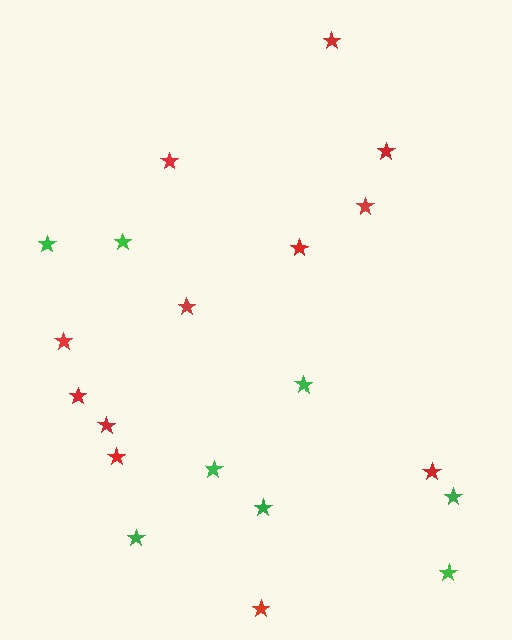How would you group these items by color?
There are 2 groups: one group of red stars (12) and one group of green stars (8).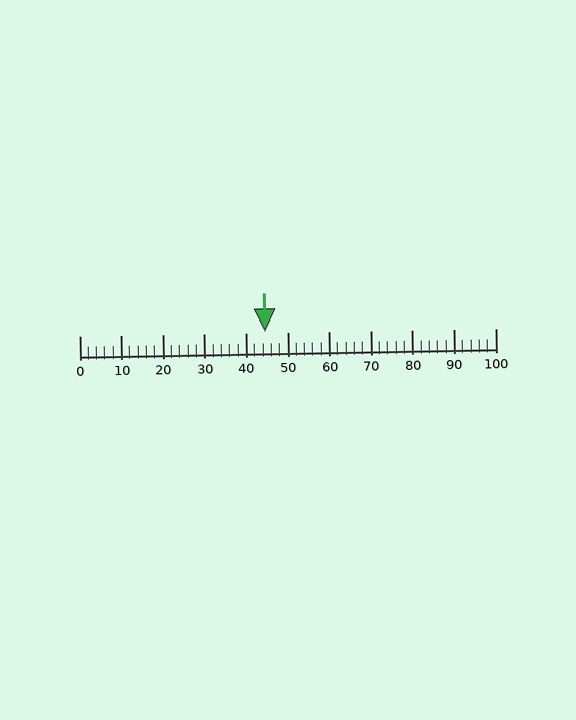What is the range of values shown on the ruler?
The ruler shows values from 0 to 100.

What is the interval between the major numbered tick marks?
The major tick marks are spaced 10 units apart.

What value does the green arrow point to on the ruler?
The green arrow points to approximately 45.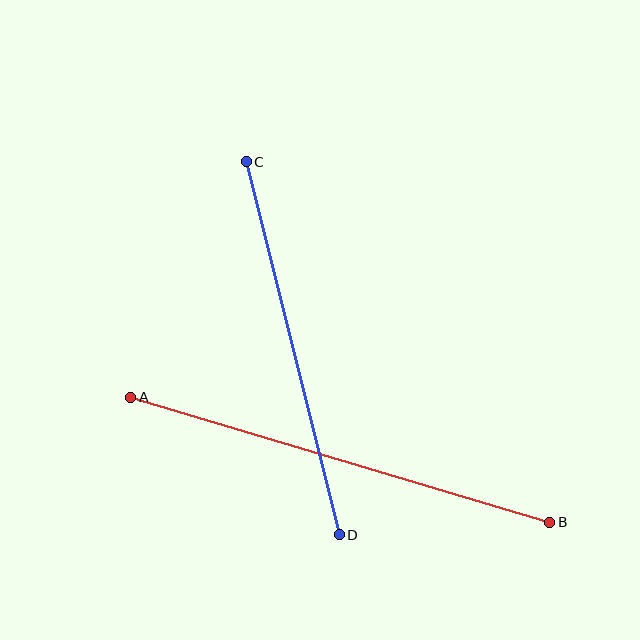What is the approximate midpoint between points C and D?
The midpoint is at approximately (293, 348) pixels.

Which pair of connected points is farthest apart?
Points A and B are farthest apart.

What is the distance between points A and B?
The distance is approximately 437 pixels.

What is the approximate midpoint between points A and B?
The midpoint is at approximately (340, 460) pixels.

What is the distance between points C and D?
The distance is approximately 385 pixels.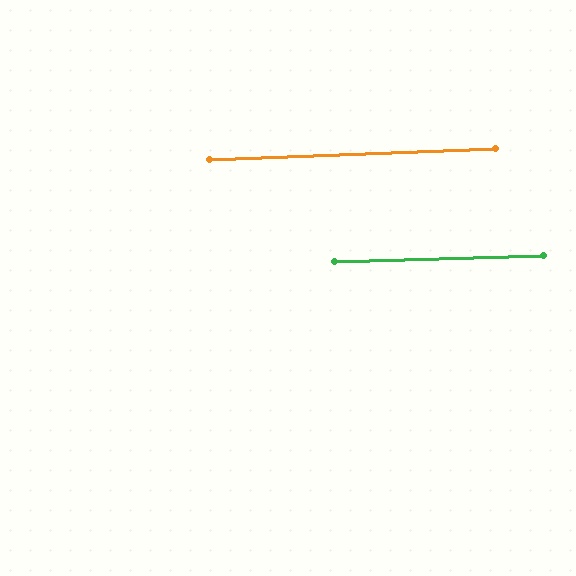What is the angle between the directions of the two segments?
Approximately 0 degrees.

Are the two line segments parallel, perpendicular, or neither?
Parallel — their directions differ by only 0.4°.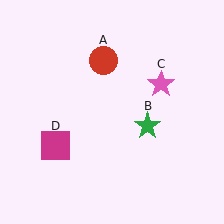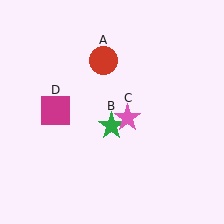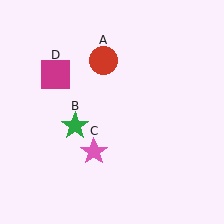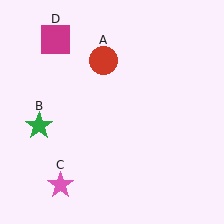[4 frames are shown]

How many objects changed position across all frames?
3 objects changed position: green star (object B), pink star (object C), magenta square (object D).